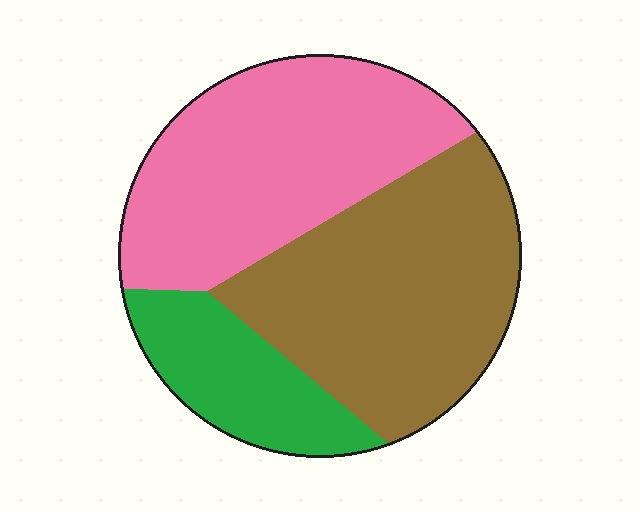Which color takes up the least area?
Green, at roughly 15%.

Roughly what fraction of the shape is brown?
Brown covers around 45% of the shape.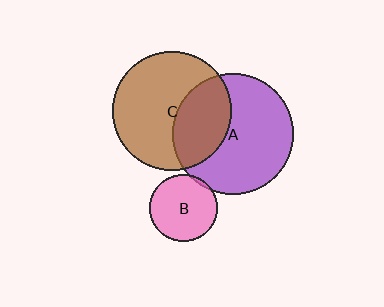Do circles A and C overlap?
Yes.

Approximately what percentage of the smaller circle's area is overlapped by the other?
Approximately 35%.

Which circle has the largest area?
Circle A (purple).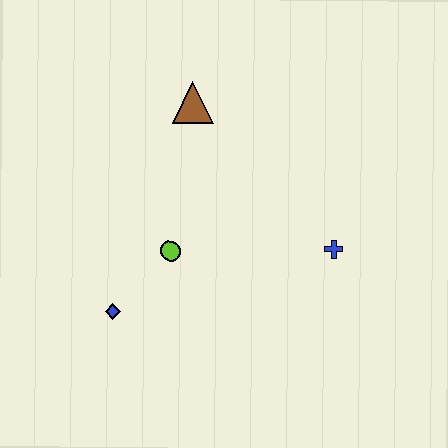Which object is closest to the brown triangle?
The lime circle is closest to the brown triangle.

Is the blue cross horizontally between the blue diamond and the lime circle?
No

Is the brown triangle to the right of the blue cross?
No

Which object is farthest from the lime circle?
The blue cross is farthest from the lime circle.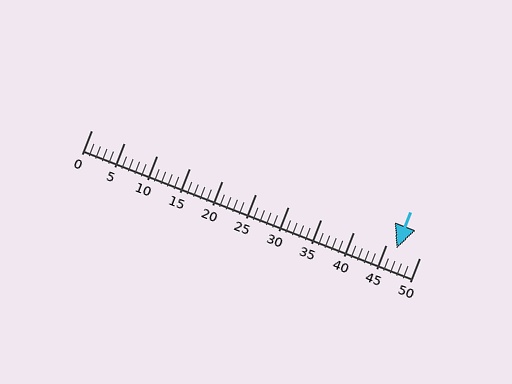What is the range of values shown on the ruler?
The ruler shows values from 0 to 50.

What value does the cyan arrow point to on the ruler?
The cyan arrow points to approximately 46.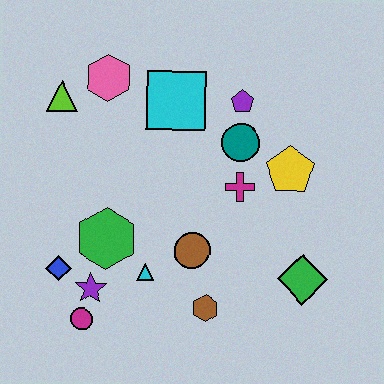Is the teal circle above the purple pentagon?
No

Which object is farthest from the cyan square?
The magenta circle is farthest from the cyan square.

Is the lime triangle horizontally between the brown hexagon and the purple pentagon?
No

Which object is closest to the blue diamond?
The purple star is closest to the blue diamond.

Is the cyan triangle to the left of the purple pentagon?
Yes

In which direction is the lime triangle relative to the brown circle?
The lime triangle is above the brown circle.